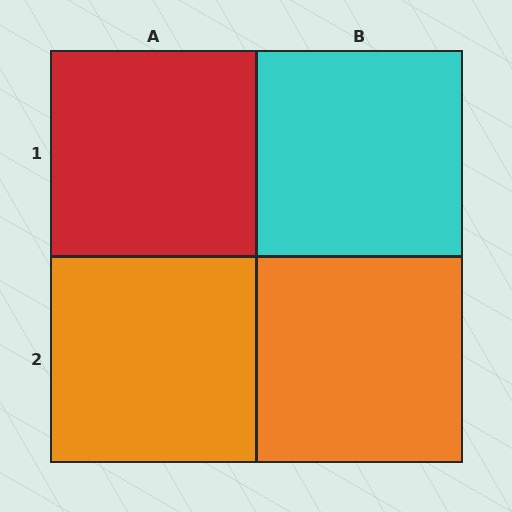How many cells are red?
1 cell is red.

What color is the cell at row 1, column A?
Red.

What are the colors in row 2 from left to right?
Orange, orange.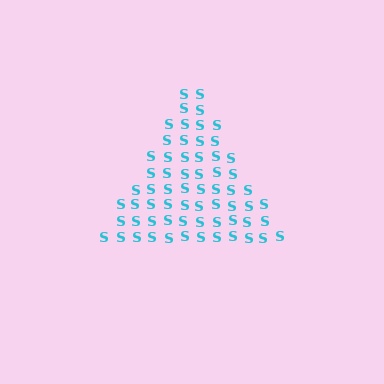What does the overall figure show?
The overall figure shows a triangle.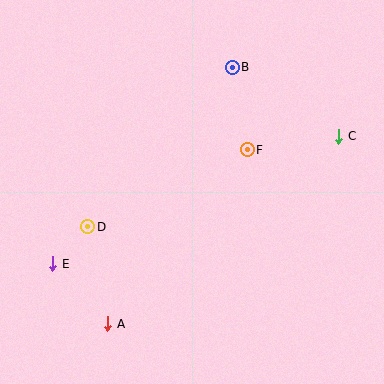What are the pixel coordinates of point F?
Point F is at (247, 150).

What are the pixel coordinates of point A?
Point A is at (108, 324).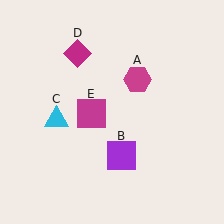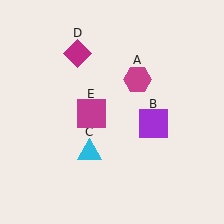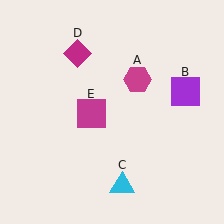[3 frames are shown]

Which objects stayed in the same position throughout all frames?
Magenta hexagon (object A) and magenta diamond (object D) and magenta square (object E) remained stationary.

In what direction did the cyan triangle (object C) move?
The cyan triangle (object C) moved down and to the right.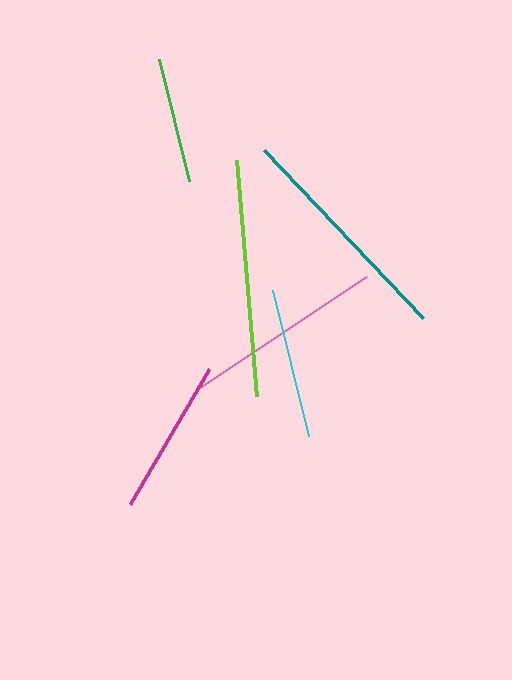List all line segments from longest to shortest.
From longest to shortest: lime, teal, pink, magenta, cyan, green.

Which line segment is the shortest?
The green line is the shortest at approximately 125 pixels.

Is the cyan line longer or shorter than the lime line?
The lime line is longer than the cyan line.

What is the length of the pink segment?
The pink segment is approximately 204 pixels long.